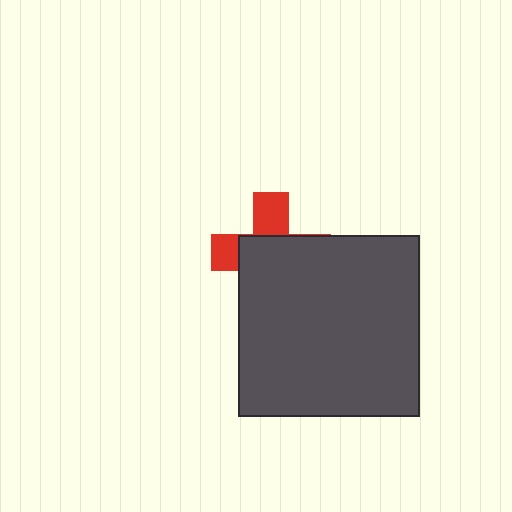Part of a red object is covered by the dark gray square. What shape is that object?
It is a cross.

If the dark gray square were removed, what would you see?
You would see the complete red cross.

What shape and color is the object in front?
The object in front is a dark gray square.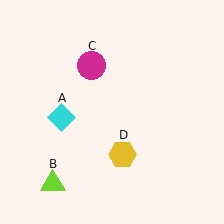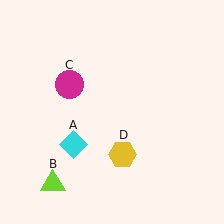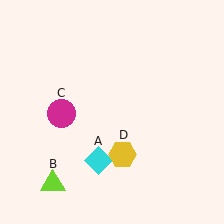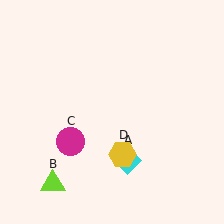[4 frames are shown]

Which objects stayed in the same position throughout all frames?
Lime triangle (object B) and yellow hexagon (object D) remained stationary.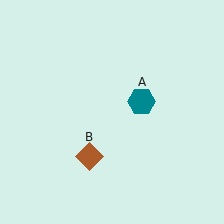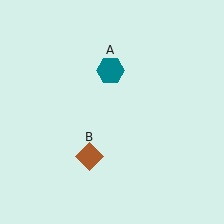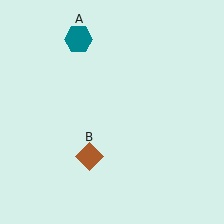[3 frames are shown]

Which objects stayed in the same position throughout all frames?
Brown diamond (object B) remained stationary.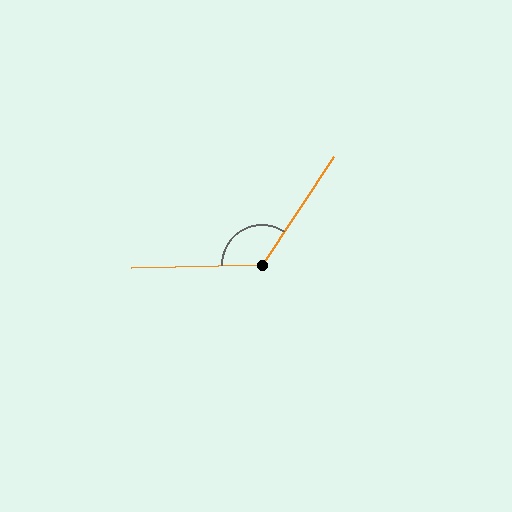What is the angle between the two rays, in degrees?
Approximately 125 degrees.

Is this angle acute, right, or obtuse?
It is obtuse.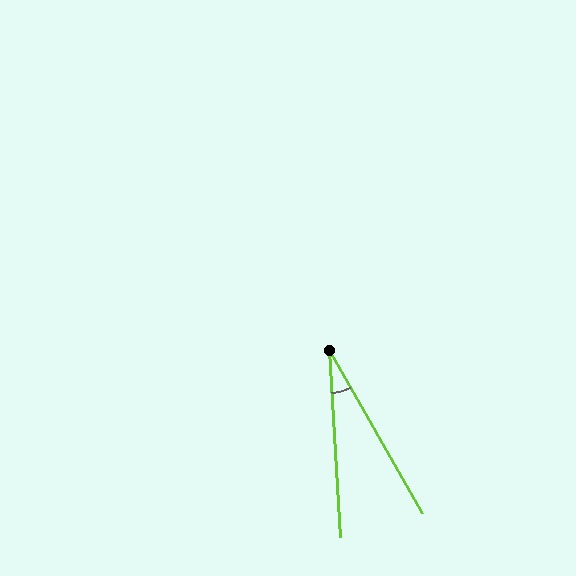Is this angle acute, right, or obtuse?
It is acute.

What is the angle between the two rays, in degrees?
Approximately 27 degrees.